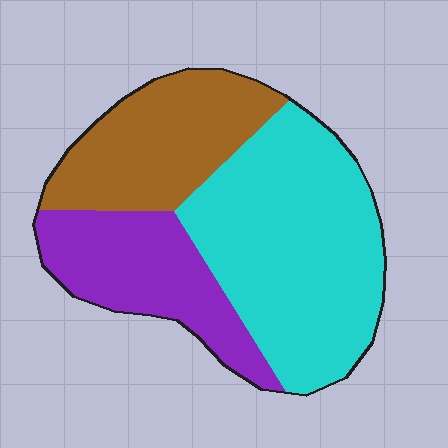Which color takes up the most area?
Cyan, at roughly 50%.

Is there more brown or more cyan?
Cyan.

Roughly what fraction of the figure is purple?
Purple covers about 25% of the figure.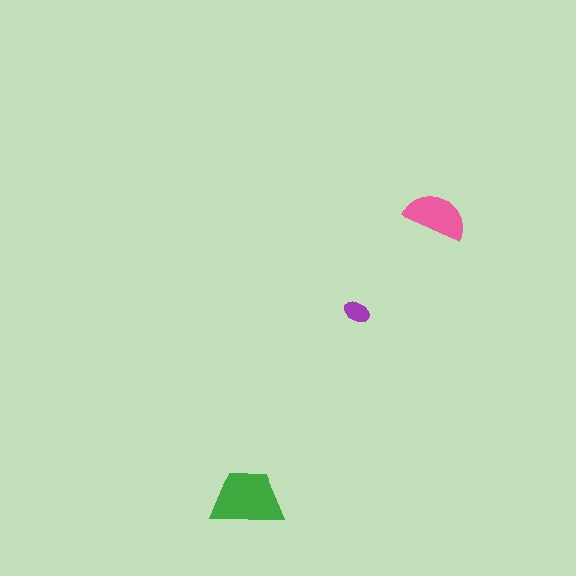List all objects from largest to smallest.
The green trapezoid, the pink semicircle, the purple ellipse.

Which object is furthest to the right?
The pink semicircle is rightmost.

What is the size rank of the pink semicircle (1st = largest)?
2nd.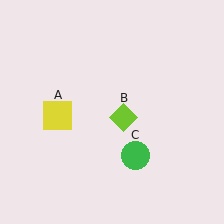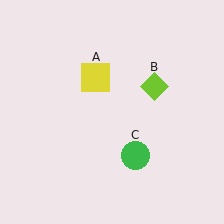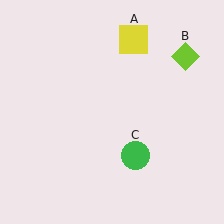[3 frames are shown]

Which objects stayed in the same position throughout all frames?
Green circle (object C) remained stationary.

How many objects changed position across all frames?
2 objects changed position: yellow square (object A), lime diamond (object B).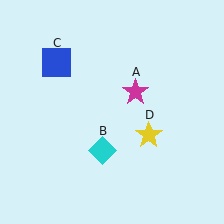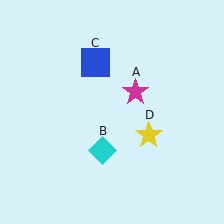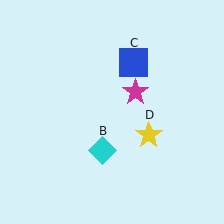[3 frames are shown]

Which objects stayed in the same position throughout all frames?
Magenta star (object A) and cyan diamond (object B) and yellow star (object D) remained stationary.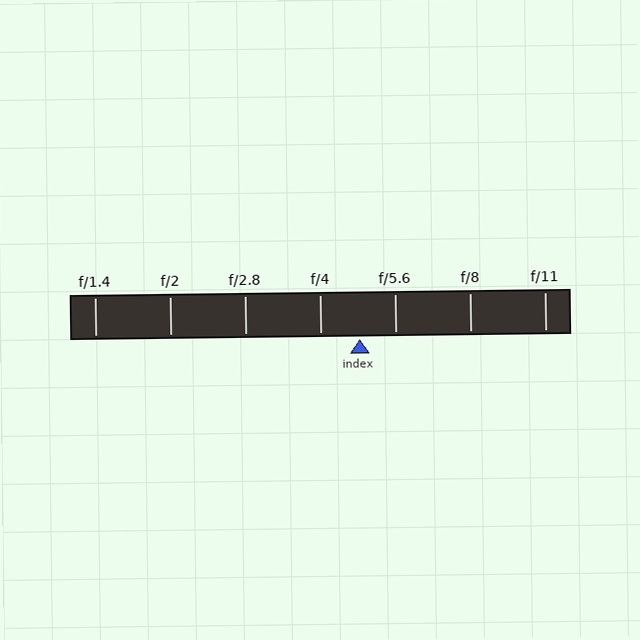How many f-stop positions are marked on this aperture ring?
There are 7 f-stop positions marked.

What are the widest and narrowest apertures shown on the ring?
The widest aperture shown is f/1.4 and the narrowest is f/11.